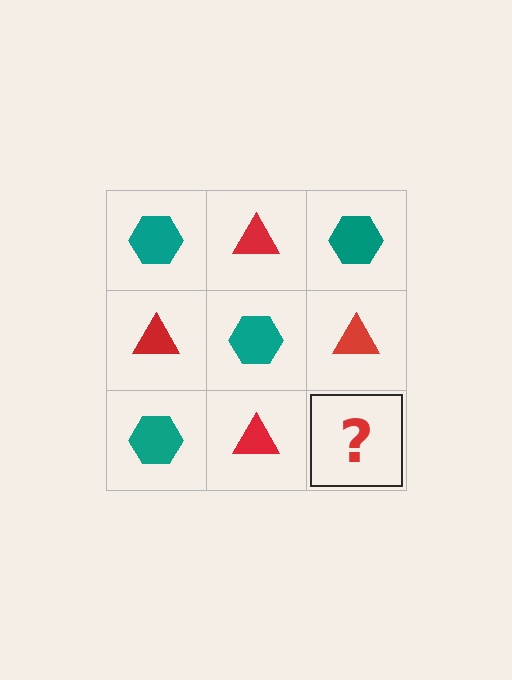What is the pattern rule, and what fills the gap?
The rule is that it alternates teal hexagon and red triangle in a checkerboard pattern. The gap should be filled with a teal hexagon.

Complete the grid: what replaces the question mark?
The question mark should be replaced with a teal hexagon.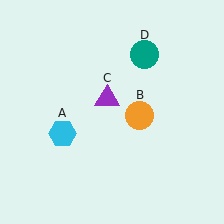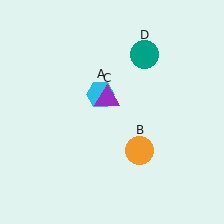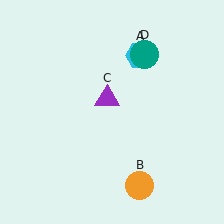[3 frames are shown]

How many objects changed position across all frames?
2 objects changed position: cyan hexagon (object A), orange circle (object B).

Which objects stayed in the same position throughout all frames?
Purple triangle (object C) and teal circle (object D) remained stationary.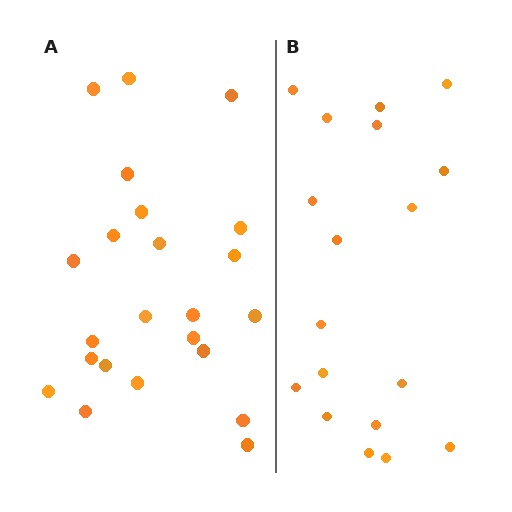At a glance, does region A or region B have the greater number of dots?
Region A (the left region) has more dots.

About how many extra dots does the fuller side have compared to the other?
Region A has about 5 more dots than region B.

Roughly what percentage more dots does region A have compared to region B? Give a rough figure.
About 30% more.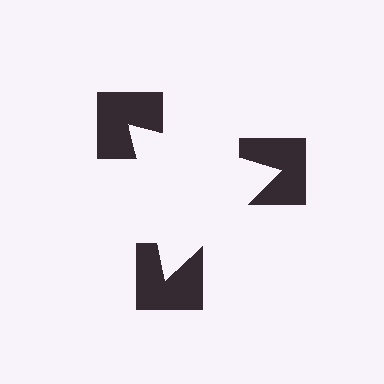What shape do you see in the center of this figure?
An illusory triangle — its edges are inferred from the aligned wedge cuts in the notched squares, not physically drawn.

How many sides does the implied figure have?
3 sides.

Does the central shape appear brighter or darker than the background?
It typically appears slightly brighter than the background, even though no actual brightness change is drawn.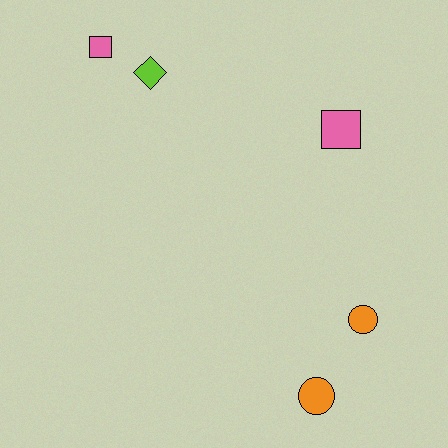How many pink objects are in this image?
There are 2 pink objects.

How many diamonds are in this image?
There is 1 diamond.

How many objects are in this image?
There are 5 objects.